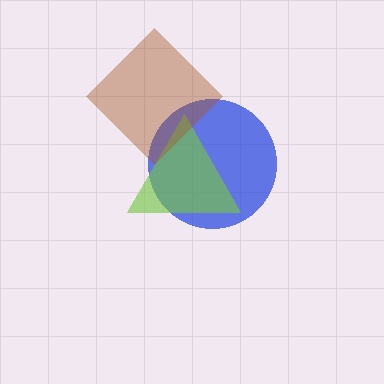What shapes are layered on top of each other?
The layered shapes are: a blue circle, a lime triangle, a brown diamond.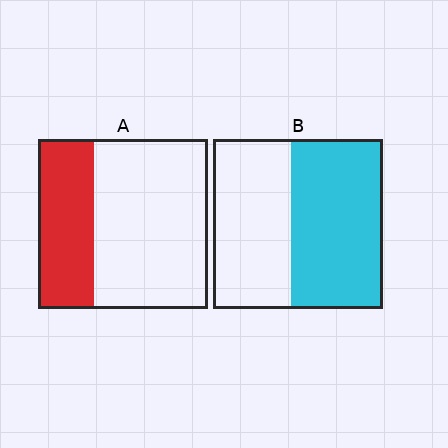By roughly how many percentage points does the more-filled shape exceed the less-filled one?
By roughly 20 percentage points (B over A).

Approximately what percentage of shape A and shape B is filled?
A is approximately 35% and B is approximately 55%.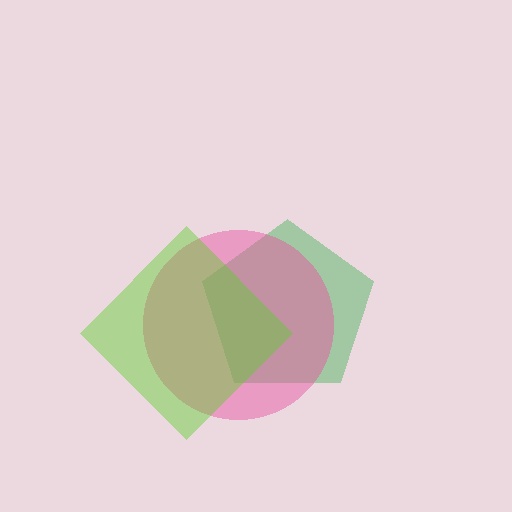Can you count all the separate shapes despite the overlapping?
Yes, there are 3 separate shapes.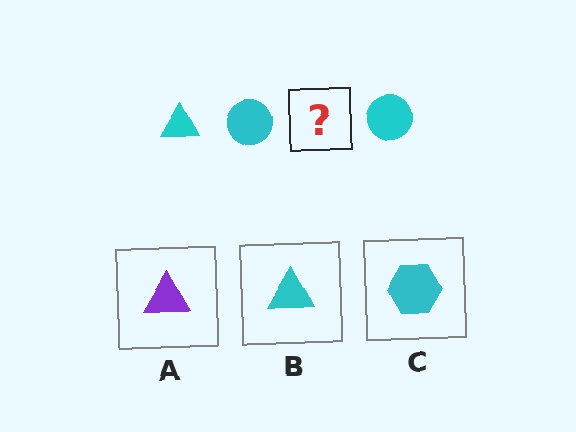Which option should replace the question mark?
Option B.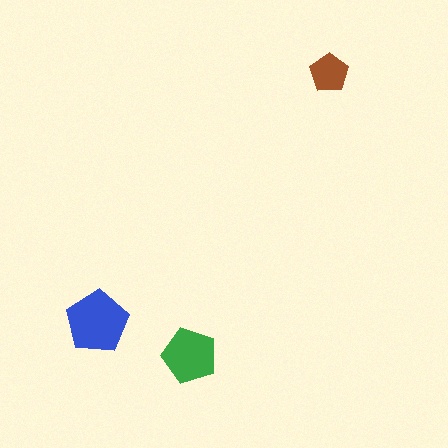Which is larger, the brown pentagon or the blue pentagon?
The blue one.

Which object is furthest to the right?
The brown pentagon is rightmost.